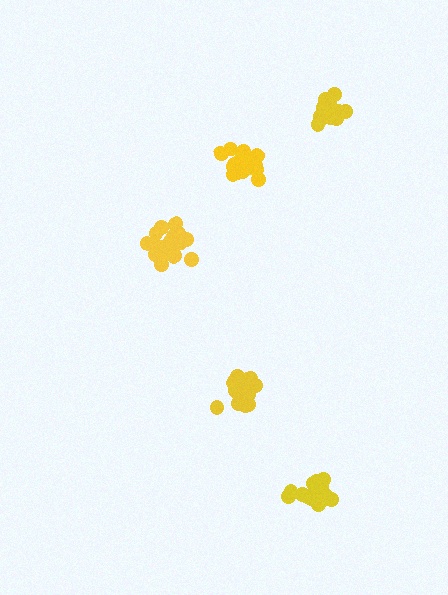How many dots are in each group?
Group 1: 18 dots, Group 2: 19 dots, Group 3: 21 dots, Group 4: 17 dots, Group 5: 15 dots (90 total).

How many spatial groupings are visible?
There are 5 spatial groupings.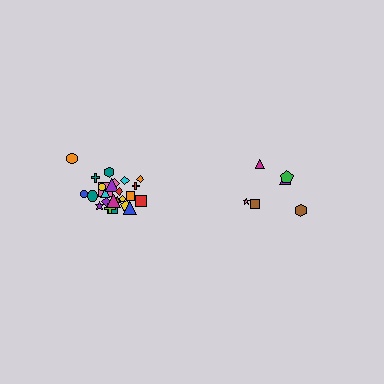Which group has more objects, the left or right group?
The left group.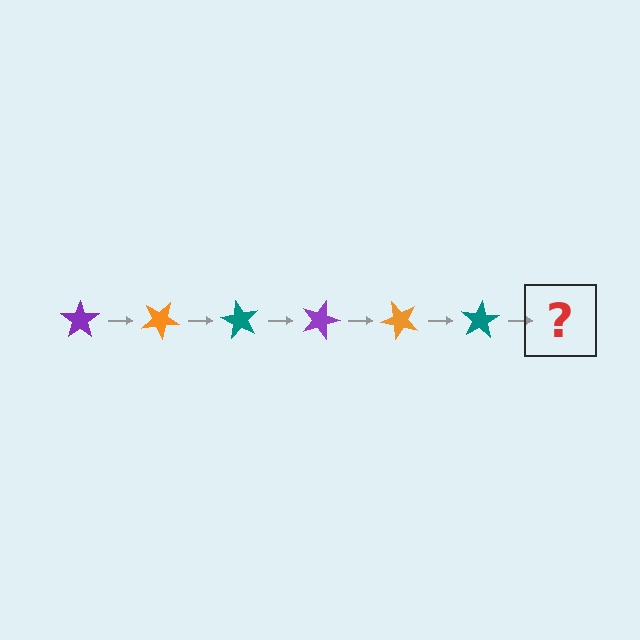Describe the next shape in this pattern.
It should be a purple star, rotated 180 degrees from the start.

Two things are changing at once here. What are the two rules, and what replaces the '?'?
The two rules are that it rotates 30 degrees each step and the color cycles through purple, orange, and teal. The '?' should be a purple star, rotated 180 degrees from the start.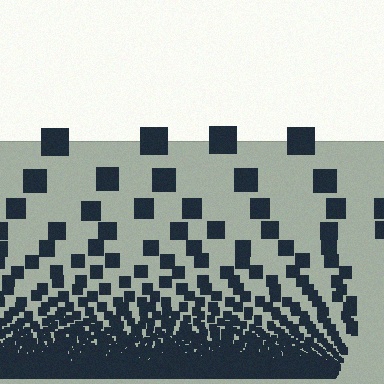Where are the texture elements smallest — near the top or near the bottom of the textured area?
Near the bottom.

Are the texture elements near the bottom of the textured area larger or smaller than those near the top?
Smaller. The gradient is inverted — elements near the bottom are smaller and denser.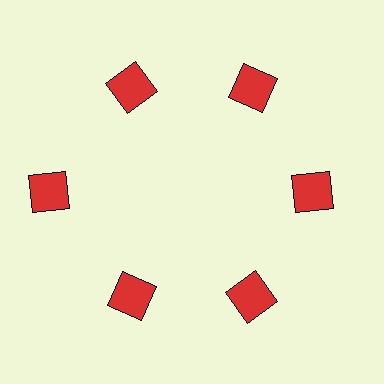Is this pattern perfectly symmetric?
No. The 6 red squares are arranged in a ring, but one element near the 9 o'clock position is pushed outward from the center, breaking the 6-fold rotational symmetry.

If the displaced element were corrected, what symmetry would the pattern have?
It would have 6-fold rotational symmetry — the pattern would map onto itself every 60 degrees.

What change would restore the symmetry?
The symmetry would be restored by moving it inward, back onto the ring so that all 6 squares sit at equal angles and equal distance from the center.